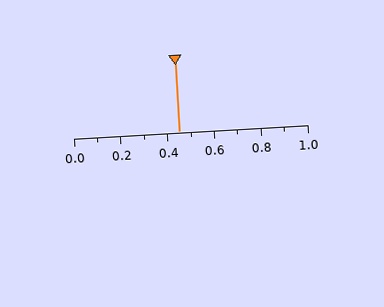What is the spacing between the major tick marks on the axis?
The major ticks are spaced 0.2 apart.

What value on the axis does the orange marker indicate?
The marker indicates approximately 0.45.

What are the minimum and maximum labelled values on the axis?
The axis runs from 0.0 to 1.0.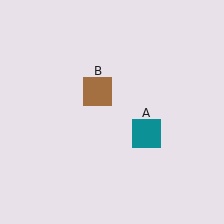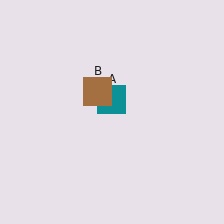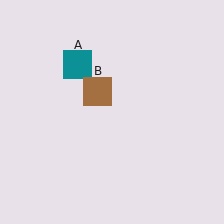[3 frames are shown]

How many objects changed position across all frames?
1 object changed position: teal square (object A).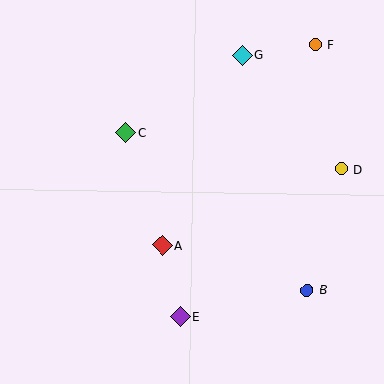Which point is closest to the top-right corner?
Point F is closest to the top-right corner.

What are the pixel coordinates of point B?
Point B is at (307, 290).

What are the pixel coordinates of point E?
Point E is at (180, 317).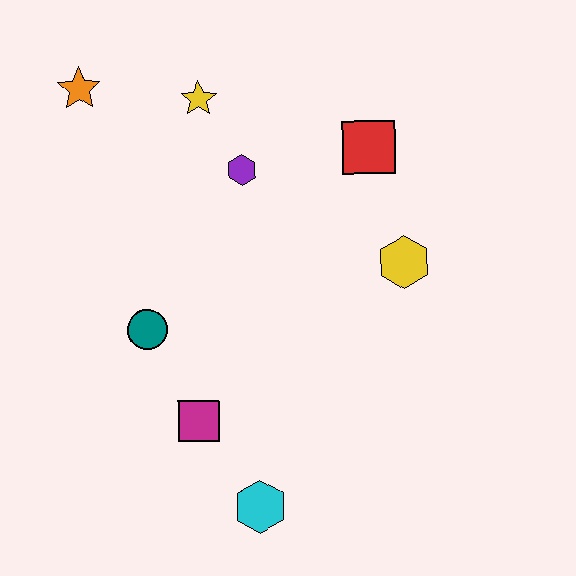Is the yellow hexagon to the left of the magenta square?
No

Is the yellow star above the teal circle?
Yes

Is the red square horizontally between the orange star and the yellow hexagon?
Yes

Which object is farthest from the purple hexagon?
The cyan hexagon is farthest from the purple hexagon.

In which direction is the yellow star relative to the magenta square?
The yellow star is above the magenta square.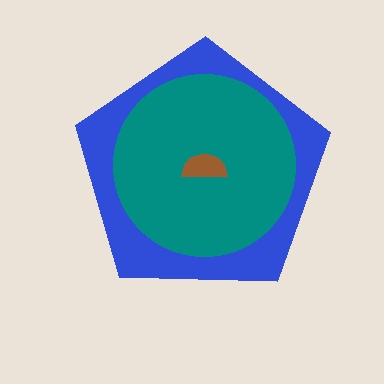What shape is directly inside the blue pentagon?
The teal circle.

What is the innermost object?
The brown semicircle.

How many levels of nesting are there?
3.